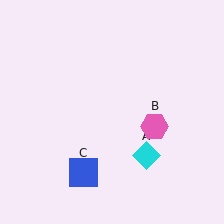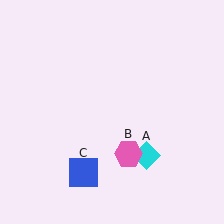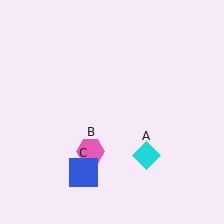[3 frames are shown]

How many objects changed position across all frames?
1 object changed position: pink hexagon (object B).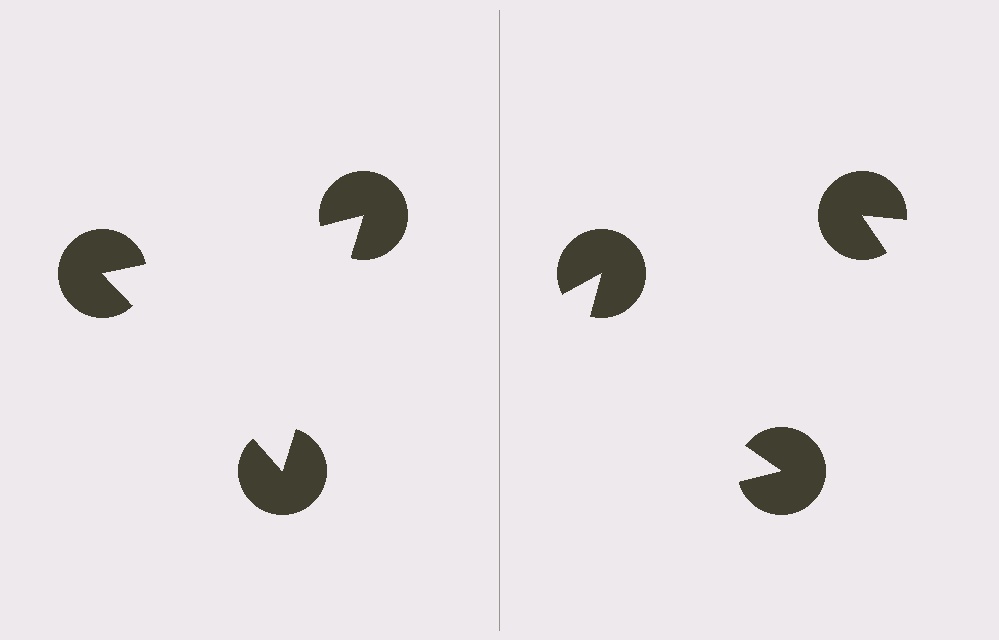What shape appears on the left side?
An illusory triangle.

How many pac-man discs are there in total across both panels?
6 — 3 on each side.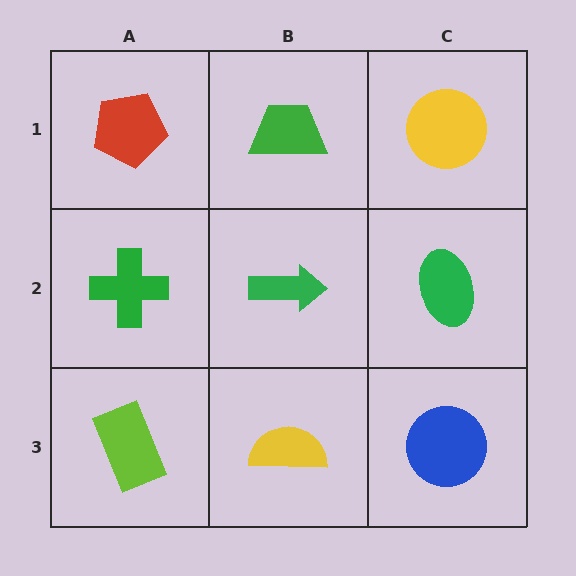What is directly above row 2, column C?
A yellow circle.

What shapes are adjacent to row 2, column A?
A red pentagon (row 1, column A), a lime rectangle (row 3, column A), a green arrow (row 2, column B).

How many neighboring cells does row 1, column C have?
2.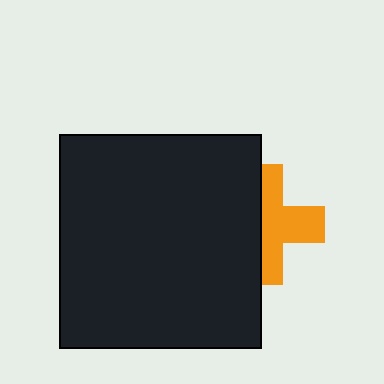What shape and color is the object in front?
The object in front is a black rectangle.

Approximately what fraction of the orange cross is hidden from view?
Roughly 45% of the orange cross is hidden behind the black rectangle.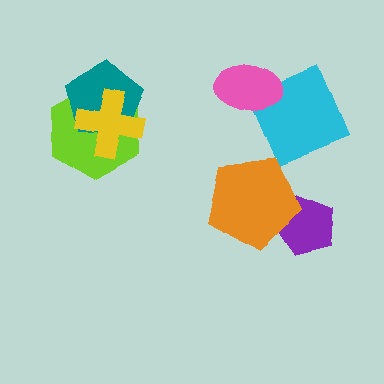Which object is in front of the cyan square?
The pink ellipse is in front of the cyan square.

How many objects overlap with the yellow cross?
2 objects overlap with the yellow cross.